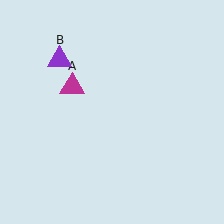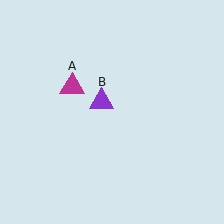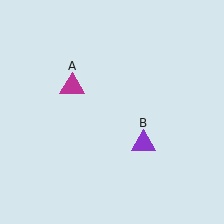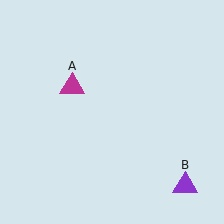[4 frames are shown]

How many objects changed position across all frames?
1 object changed position: purple triangle (object B).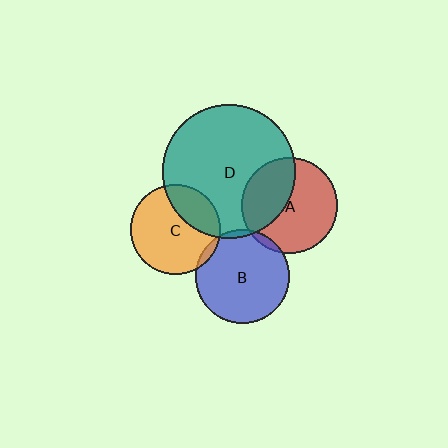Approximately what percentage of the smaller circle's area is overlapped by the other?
Approximately 5%.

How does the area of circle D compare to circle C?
Approximately 2.2 times.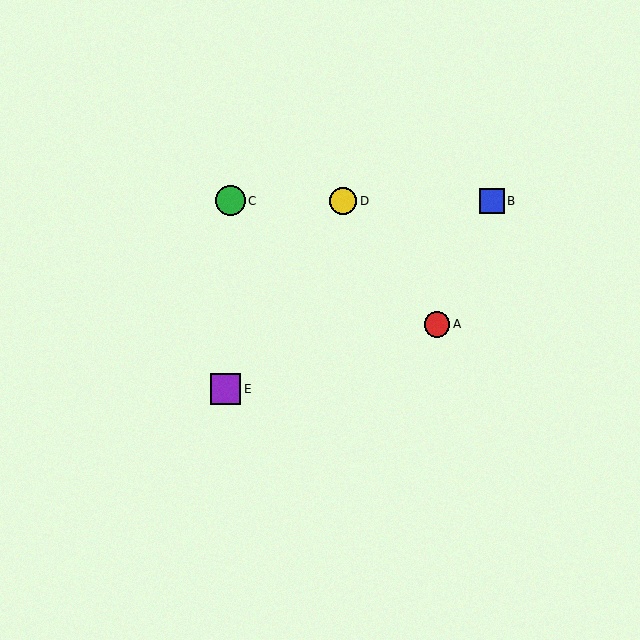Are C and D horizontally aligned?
Yes, both are at y≈201.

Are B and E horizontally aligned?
No, B is at y≈201 and E is at y≈389.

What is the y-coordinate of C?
Object C is at y≈201.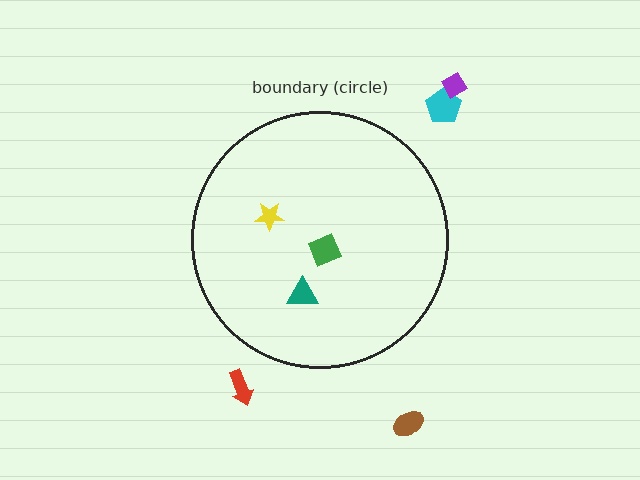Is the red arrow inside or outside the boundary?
Outside.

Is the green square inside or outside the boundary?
Inside.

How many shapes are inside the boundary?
3 inside, 4 outside.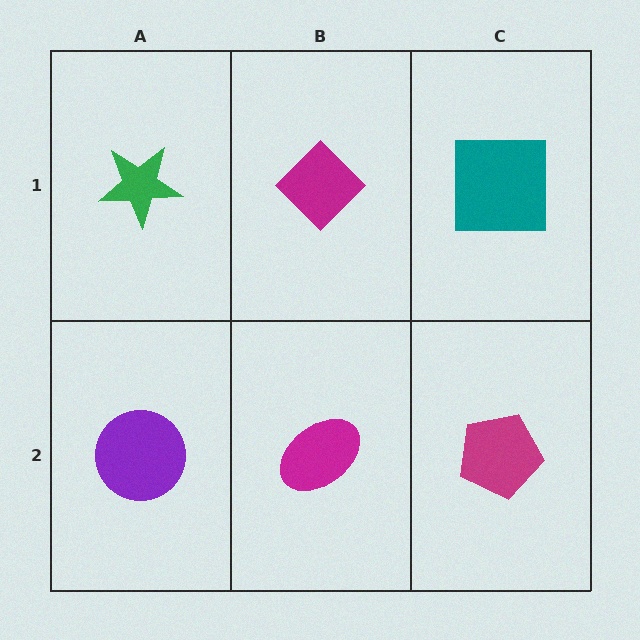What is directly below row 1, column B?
A magenta ellipse.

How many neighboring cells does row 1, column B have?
3.